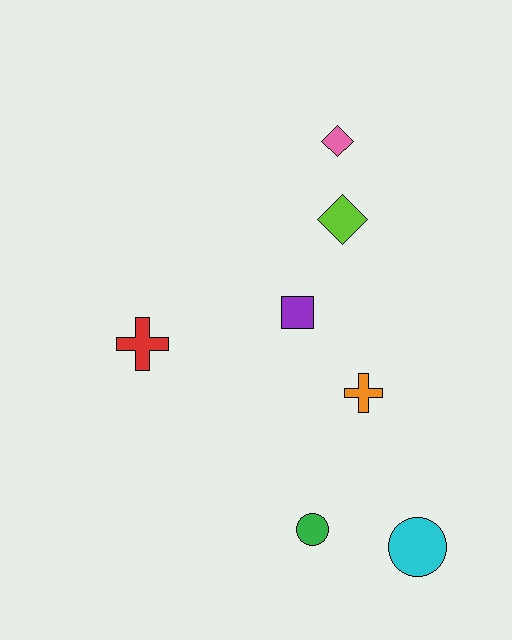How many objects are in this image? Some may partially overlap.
There are 7 objects.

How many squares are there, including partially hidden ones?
There is 1 square.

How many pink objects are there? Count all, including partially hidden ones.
There is 1 pink object.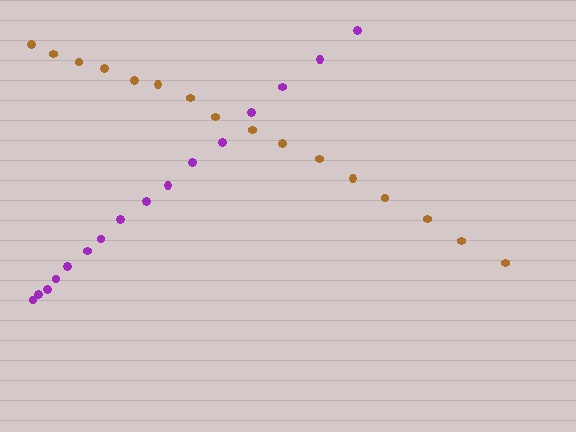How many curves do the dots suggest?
There are 2 distinct paths.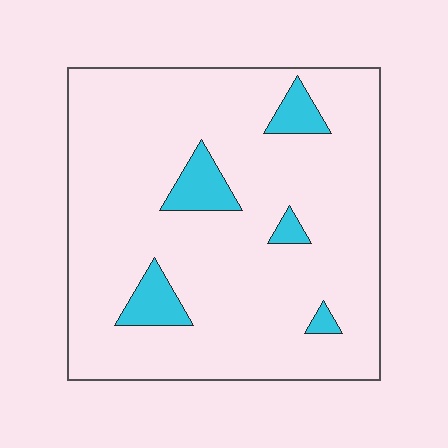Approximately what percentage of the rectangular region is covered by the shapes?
Approximately 10%.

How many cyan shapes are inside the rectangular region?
5.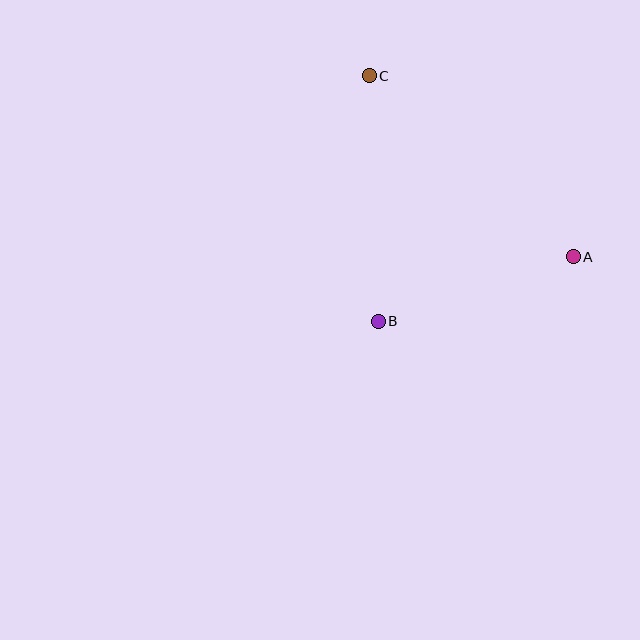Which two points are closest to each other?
Points A and B are closest to each other.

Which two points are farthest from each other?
Points A and C are farthest from each other.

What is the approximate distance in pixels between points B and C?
The distance between B and C is approximately 246 pixels.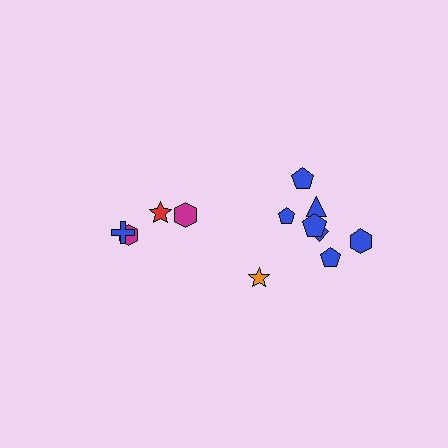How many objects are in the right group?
There are 8 objects.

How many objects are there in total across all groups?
There are 12 objects.